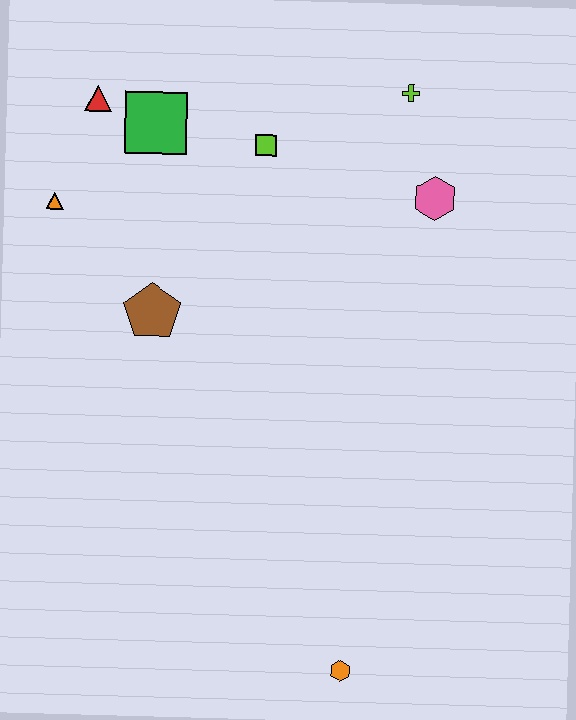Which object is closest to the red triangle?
The green square is closest to the red triangle.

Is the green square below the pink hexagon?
No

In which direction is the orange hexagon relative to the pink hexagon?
The orange hexagon is below the pink hexagon.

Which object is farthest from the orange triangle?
The orange hexagon is farthest from the orange triangle.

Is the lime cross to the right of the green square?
Yes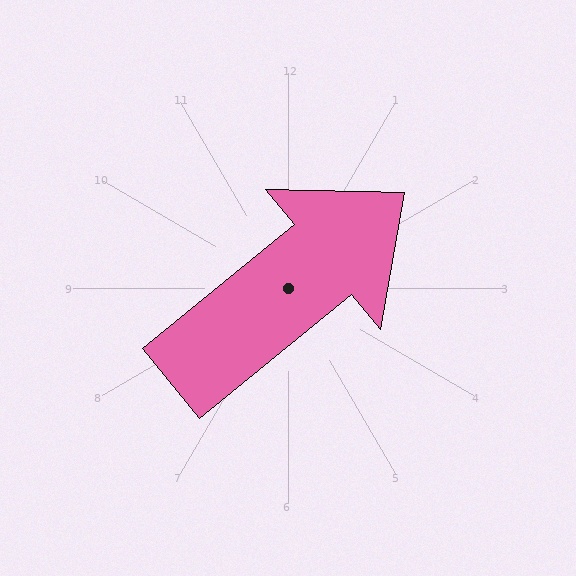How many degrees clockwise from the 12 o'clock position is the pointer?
Approximately 51 degrees.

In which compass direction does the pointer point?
Northeast.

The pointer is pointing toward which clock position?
Roughly 2 o'clock.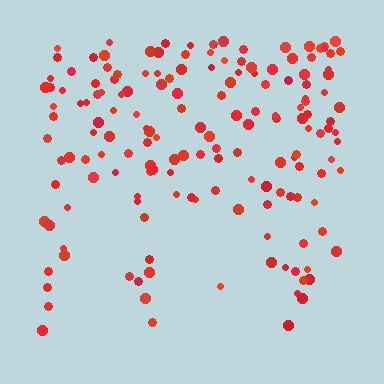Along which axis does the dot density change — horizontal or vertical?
Vertical.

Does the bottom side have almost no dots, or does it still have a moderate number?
Still a moderate number, just noticeably fewer than the top.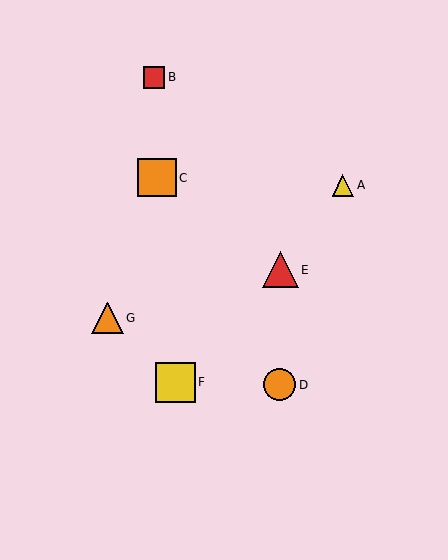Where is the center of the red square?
The center of the red square is at (154, 77).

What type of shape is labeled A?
Shape A is a yellow triangle.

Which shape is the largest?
The yellow square (labeled F) is the largest.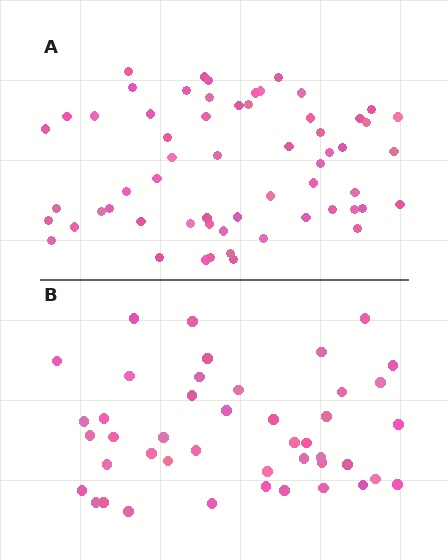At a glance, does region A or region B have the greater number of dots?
Region A (the top region) has more dots.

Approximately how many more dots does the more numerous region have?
Region A has approximately 15 more dots than region B.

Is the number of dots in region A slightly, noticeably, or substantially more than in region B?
Region A has noticeably more, but not dramatically so. The ratio is roughly 1.4 to 1.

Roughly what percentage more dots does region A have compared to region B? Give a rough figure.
About 35% more.